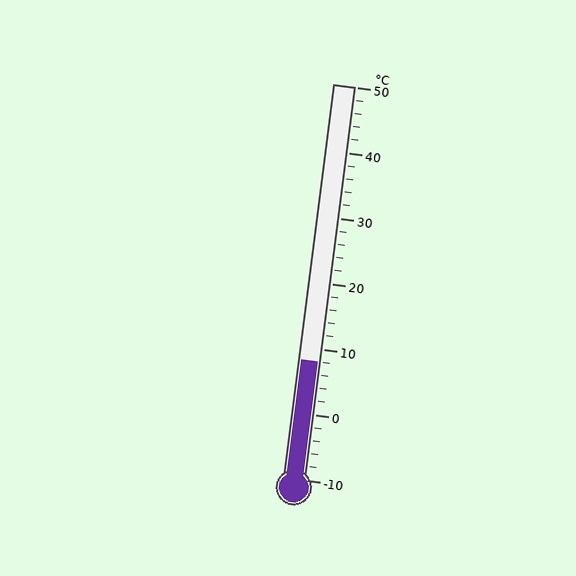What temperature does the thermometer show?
The thermometer shows approximately 8°C.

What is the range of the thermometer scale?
The thermometer scale ranges from -10°C to 50°C.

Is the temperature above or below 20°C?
The temperature is below 20°C.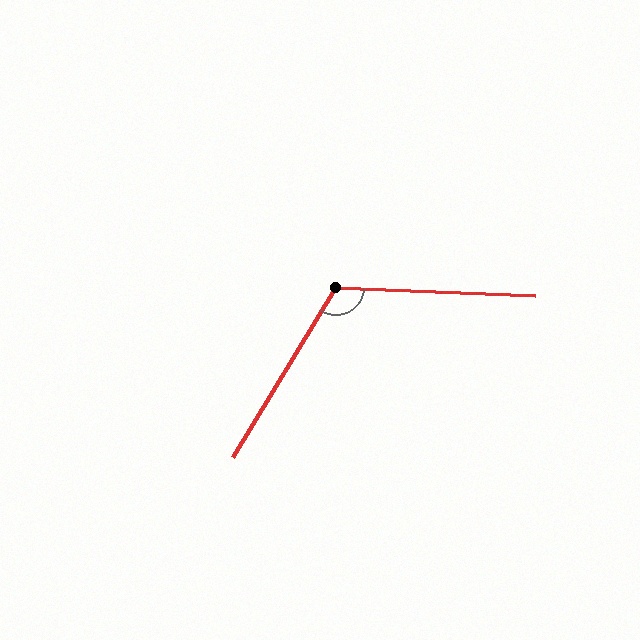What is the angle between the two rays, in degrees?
Approximately 119 degrees.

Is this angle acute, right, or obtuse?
It is obtuse.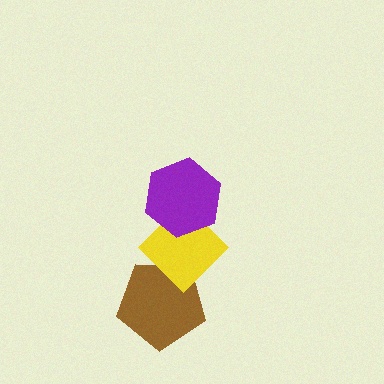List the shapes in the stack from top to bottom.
From top to bottom: the purple hexagon, the yellow diamond, the brown pentagon.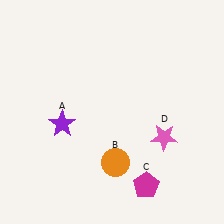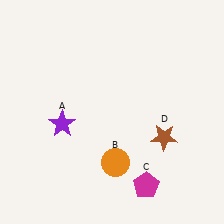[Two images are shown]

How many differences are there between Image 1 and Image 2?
There is 1 difference between the two images.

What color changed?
The star (D) changed from pink in Image 1 to brown in Image 2.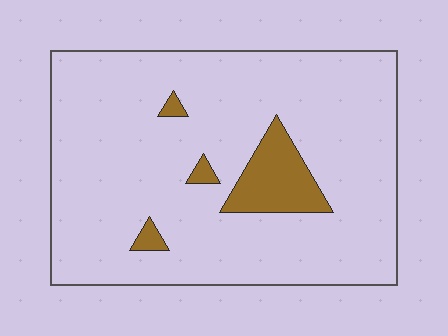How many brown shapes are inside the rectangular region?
4.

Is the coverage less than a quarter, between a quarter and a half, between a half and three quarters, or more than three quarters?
Less than a quarter.